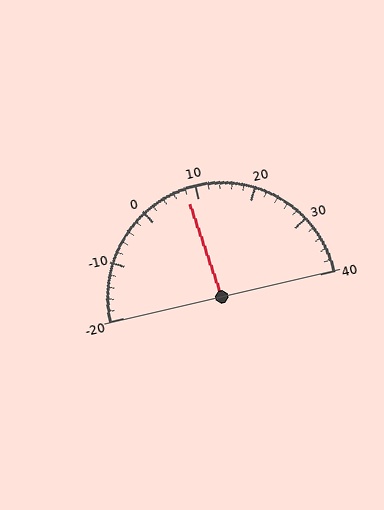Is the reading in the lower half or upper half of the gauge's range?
The reading is in the lower half of the range (-20 to 40).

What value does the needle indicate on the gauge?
The needle indicates approximately 8.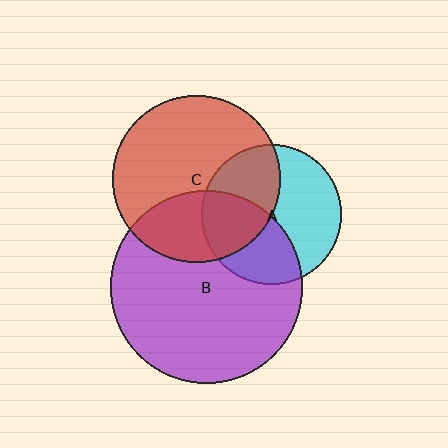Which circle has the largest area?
Circle B (purple).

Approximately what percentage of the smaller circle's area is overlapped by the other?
Approximately 35%.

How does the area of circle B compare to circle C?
Approximately 1.3 times.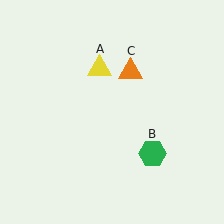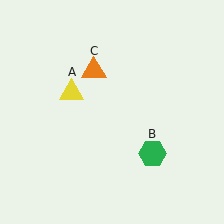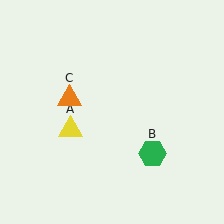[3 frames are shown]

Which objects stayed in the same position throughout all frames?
Green hexagon (object B) remained stationary.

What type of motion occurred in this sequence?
The yellow triangle (object A), orange triangle (object C) rotated counterclockwise around the center of the scene.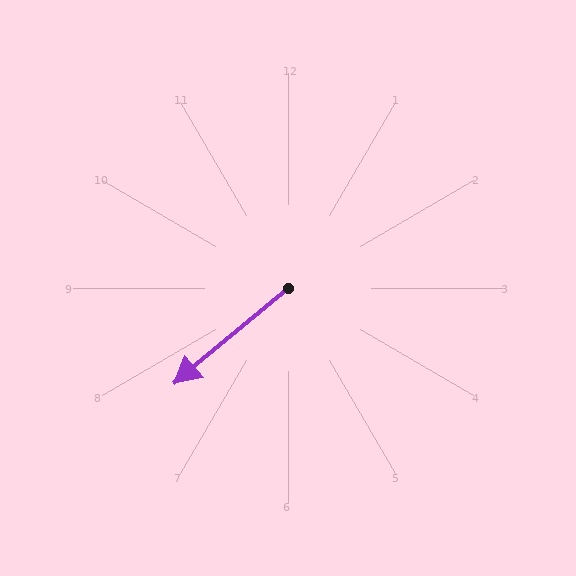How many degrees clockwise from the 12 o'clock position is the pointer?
Approximately 230 degrees.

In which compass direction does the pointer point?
Southwest.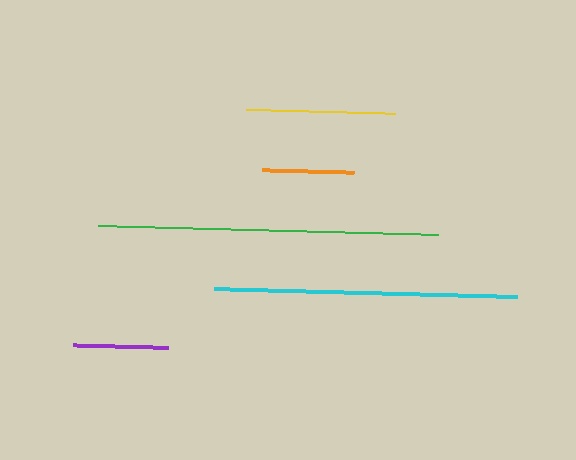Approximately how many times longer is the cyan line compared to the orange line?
The cyan line is approximately 3.3 times the length of the orange line.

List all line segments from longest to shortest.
From longest to shortest: green, cyan, yellow, purple, orange.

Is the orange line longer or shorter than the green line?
The green line is longer than the orange line.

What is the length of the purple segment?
The purple segment is approximately 95 pixels long.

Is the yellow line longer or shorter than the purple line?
The yellow line is longer than the purple line.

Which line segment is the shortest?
The orange line is the shortest at approximately 92 pixels.